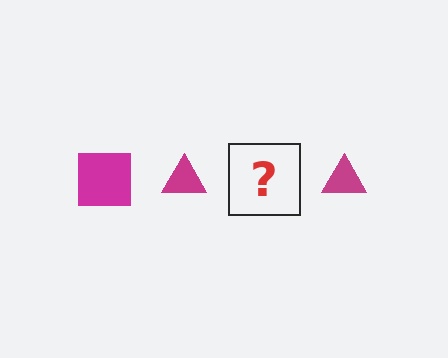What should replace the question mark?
The question mark should be replaced with a magenta square.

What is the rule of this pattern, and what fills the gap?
The rule is that the pattern cycles through square, triangle shapes in magenta. The gap should be filled with a magenta square.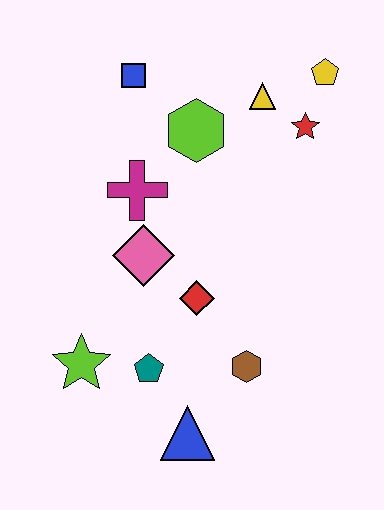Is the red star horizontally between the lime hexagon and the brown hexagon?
No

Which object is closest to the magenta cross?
The pink diamond is closest to the magenta cross.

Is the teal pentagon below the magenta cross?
Yes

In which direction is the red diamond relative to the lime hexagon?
The red diamond is below the lime hexagon.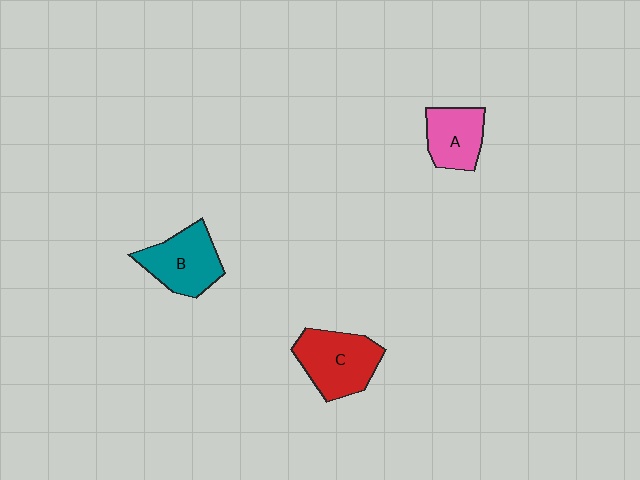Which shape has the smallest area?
Shape A (pink).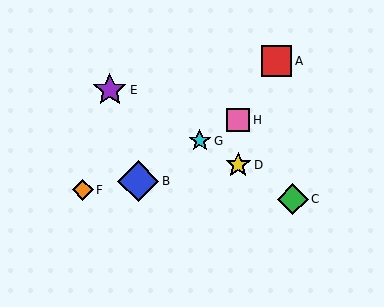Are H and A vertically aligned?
No, H is at x≈238 and A is at x≈276.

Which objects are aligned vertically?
Objects D, H are aligned vertically.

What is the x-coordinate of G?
Object G is at x≈200.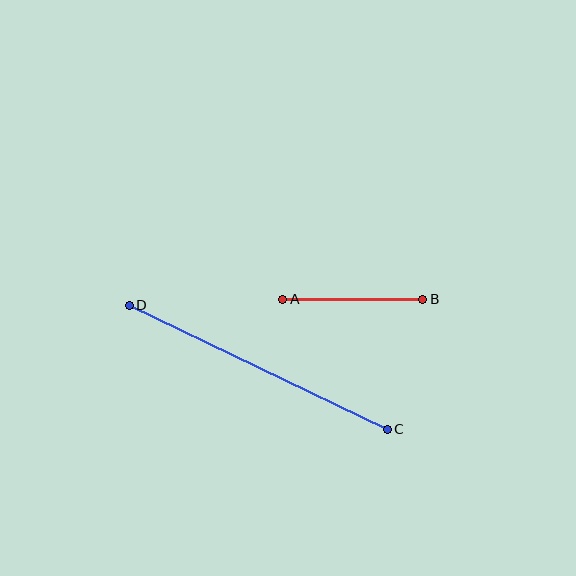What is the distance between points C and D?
The distance is approximately 286 pixels.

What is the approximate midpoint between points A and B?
The midpoint is at approximately (353, 299) pixels.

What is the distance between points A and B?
The distance is approximately 140 pixels.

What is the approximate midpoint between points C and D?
The midpoint is at approximately (258, 367) pixels.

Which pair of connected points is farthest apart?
Points C and D are farthest apart.